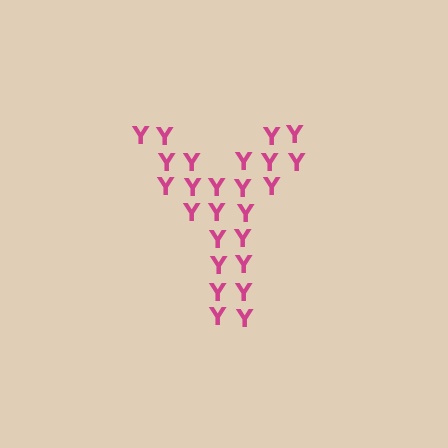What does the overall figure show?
The overall figure shows the letter Y.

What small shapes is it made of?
It is made of small letter Y's.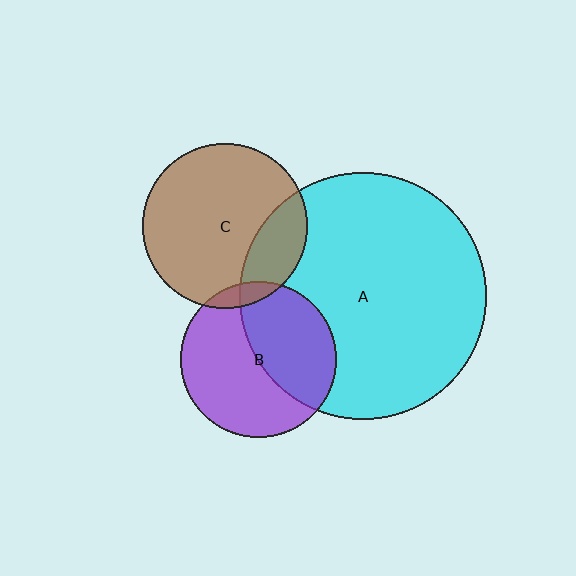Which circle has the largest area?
Circle A (cyan).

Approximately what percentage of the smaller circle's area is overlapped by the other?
Approximately 45%.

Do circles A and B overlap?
Yes.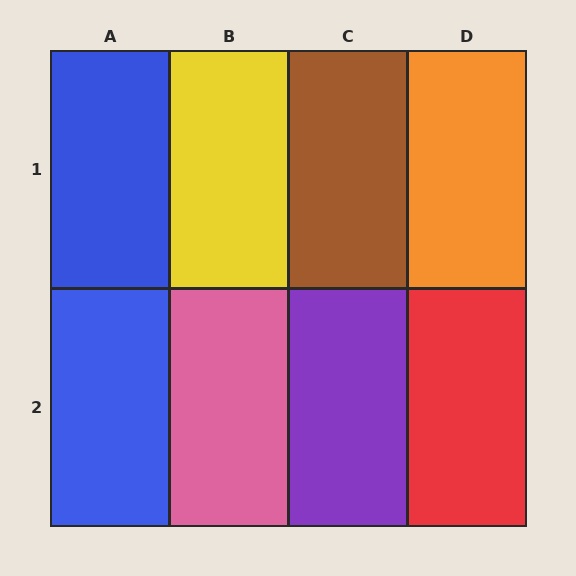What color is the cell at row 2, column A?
Blue.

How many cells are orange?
1 cell is orange.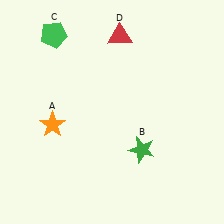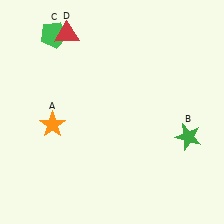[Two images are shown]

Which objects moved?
The objects that moved are: the green star (B), the red triangle (D).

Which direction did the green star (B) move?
The green star (B) moved right.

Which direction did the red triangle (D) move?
The red triangle (D) moved left.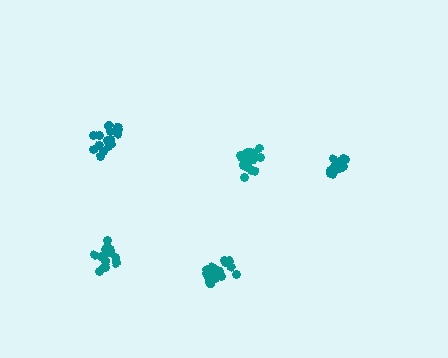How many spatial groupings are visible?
There are 5 spatial groupings.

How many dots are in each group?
Group 1: 18 dots, Group 2: 16 dots, Group 3: 15 dots, Group 4: 20 dots, Group 5: 20 dots (89 total).